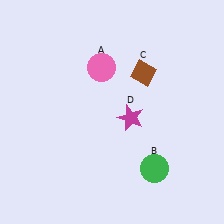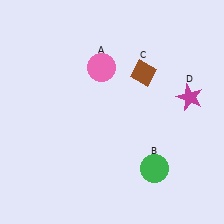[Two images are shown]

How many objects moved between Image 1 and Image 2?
1 object moved between the two images.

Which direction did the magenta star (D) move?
The magenta star (D) moved right.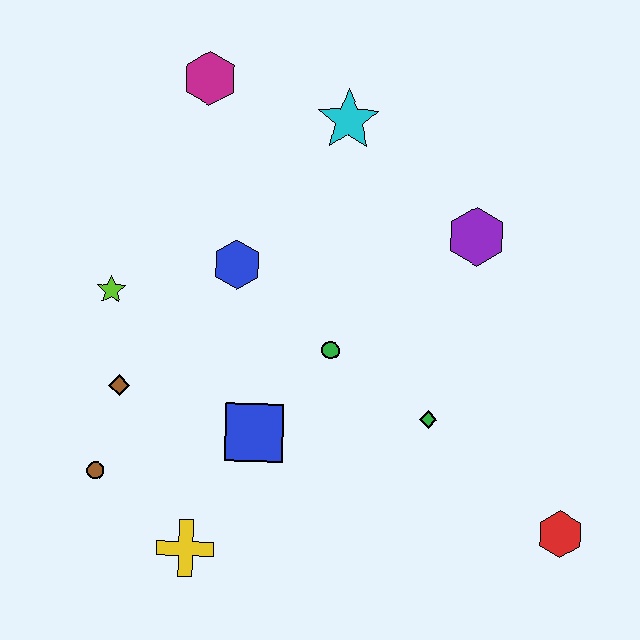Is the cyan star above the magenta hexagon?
No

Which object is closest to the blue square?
The green circle is closest to the blue square.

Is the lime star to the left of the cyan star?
Yes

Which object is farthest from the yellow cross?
The magenta hexagon is farthest from the yellow cross.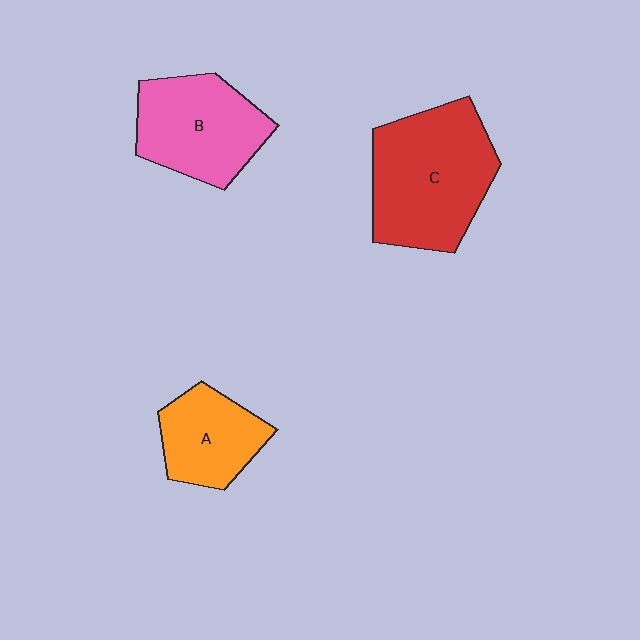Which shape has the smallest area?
Shape A (orange).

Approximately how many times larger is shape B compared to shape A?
Approximately 1.4 times.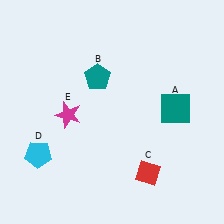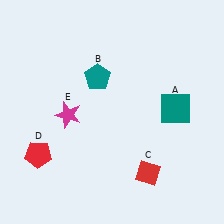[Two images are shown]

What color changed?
The pentagon (D) changed from cyan in Image 1 to red in Image 2.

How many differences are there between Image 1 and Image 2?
There is 1 difference between the two images.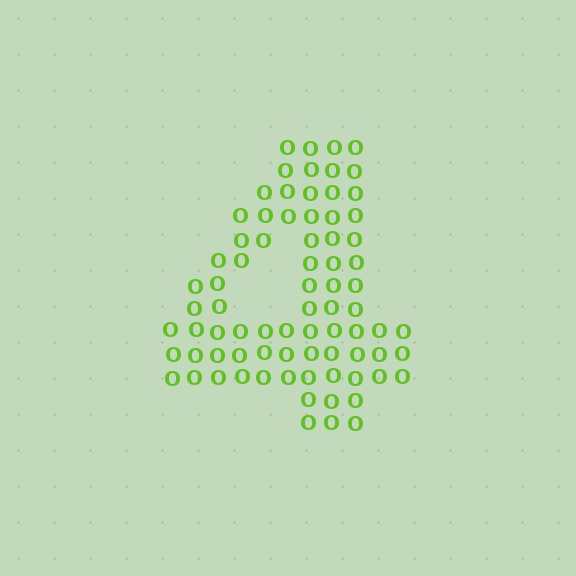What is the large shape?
The large shape is the digit 4.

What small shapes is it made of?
It is made of small letter O's.